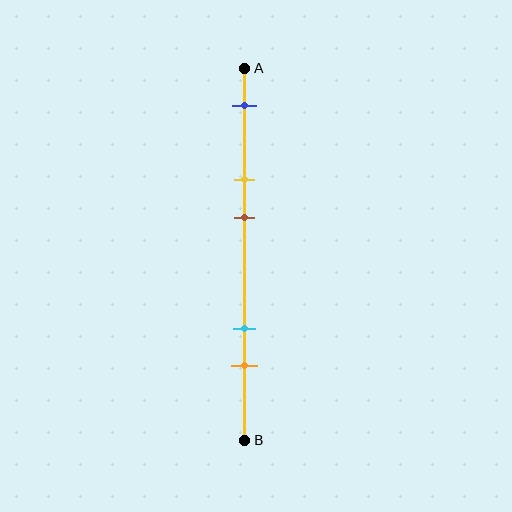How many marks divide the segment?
There are 5 marks dividing the segment.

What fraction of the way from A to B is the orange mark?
The orange mark is approximately 80% (0.8) of the way from A to B.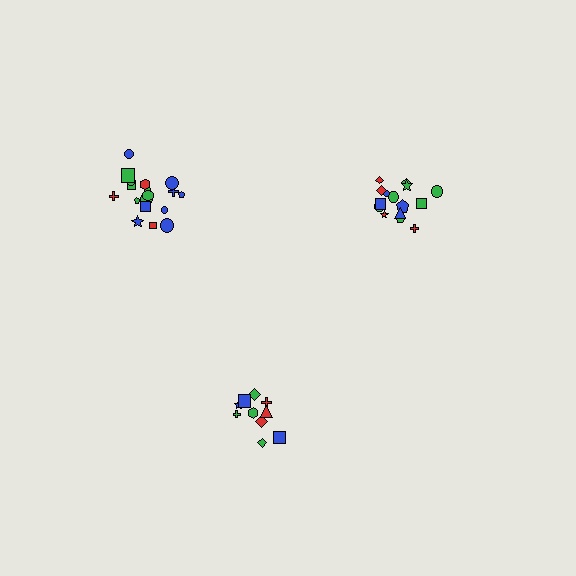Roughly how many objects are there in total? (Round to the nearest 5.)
Roughly 45 objects in total.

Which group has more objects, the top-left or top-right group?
The top-left group.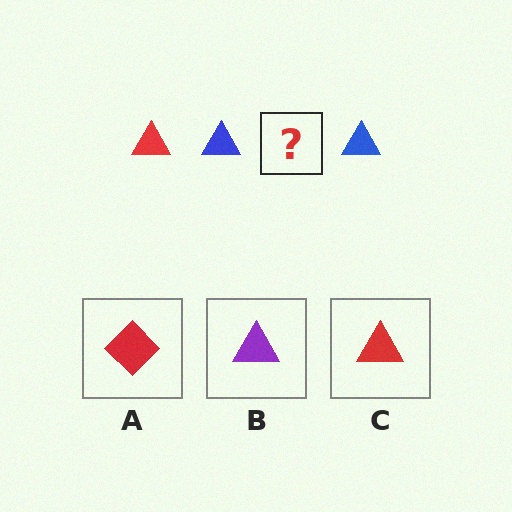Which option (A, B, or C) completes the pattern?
C.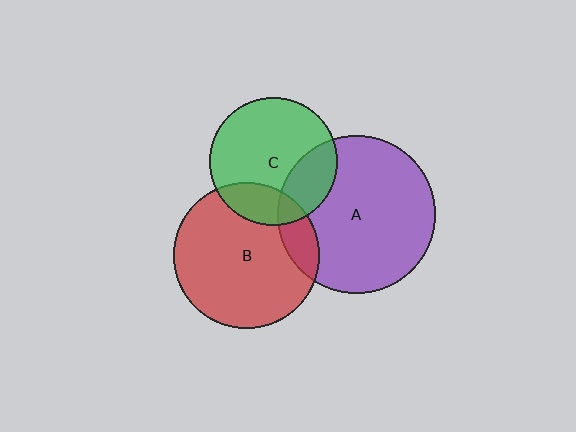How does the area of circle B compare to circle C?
Approximately 1.3 times.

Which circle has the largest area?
Circle A (purple).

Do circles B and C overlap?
Yes.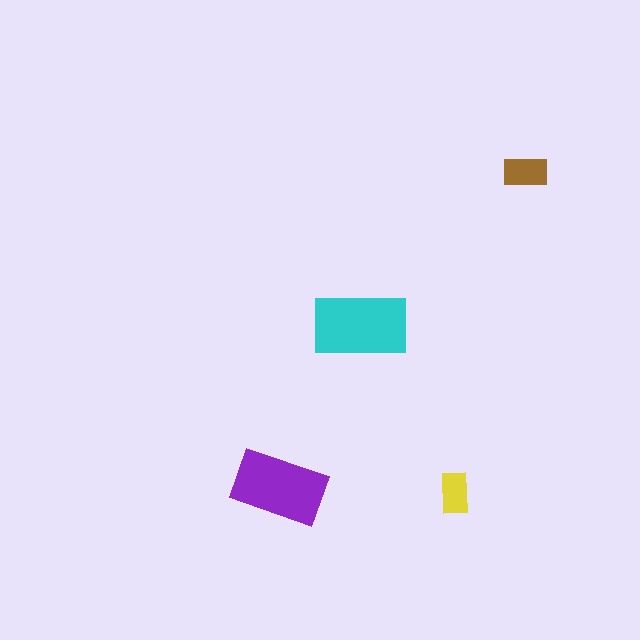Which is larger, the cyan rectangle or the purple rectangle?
The cyan one.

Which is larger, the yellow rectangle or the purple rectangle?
The purple one.